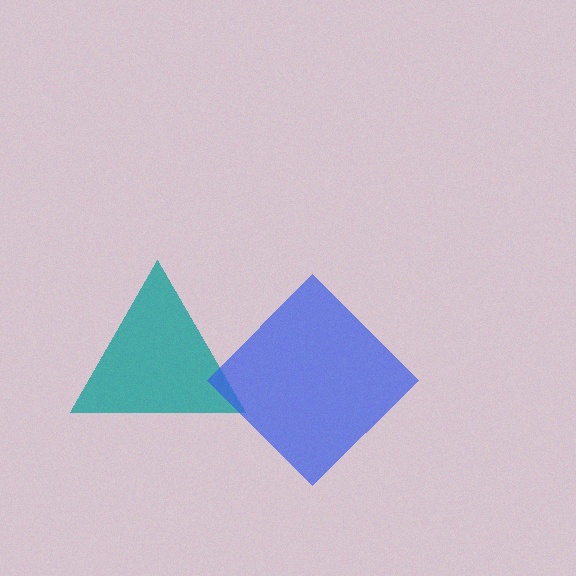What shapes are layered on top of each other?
The layered shapes are: a teal triangle, a blue diamond.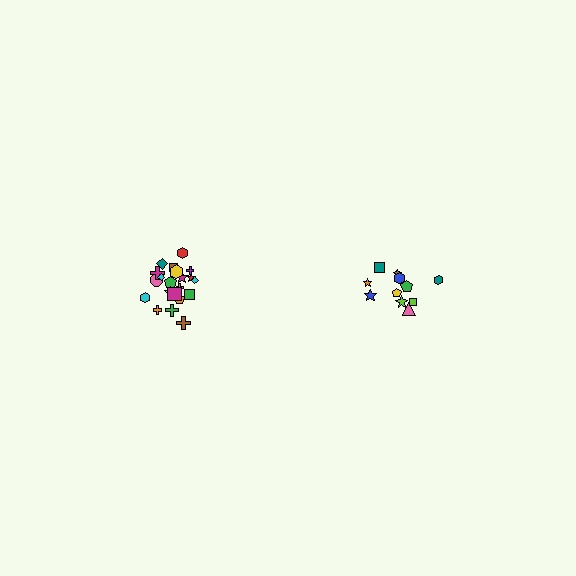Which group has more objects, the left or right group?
The left group.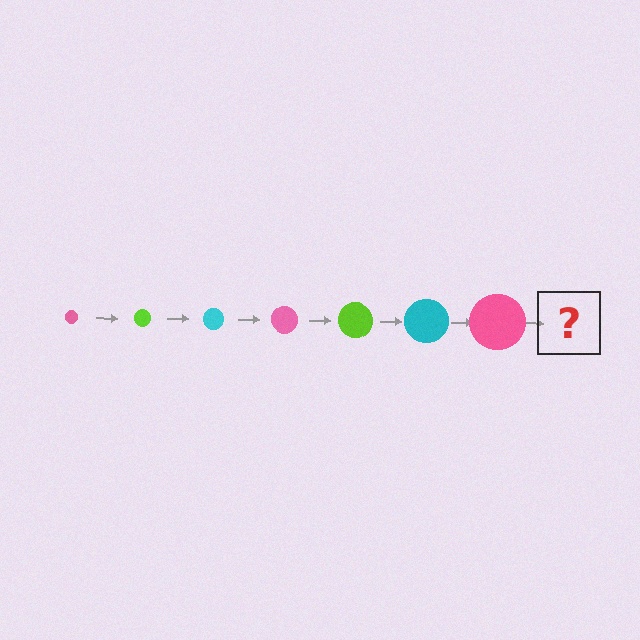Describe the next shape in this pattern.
It should be a lime circle, larger than the previous one.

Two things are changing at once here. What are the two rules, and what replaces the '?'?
The two rules are that the circle grows larger each step and the color cycles through pink, lime, and cyan. The '?' should be a lime circle, larger than the previous one.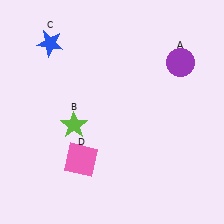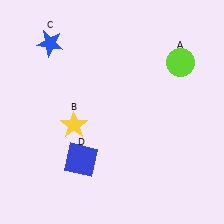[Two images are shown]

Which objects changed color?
A changed from purple to lime. B changed from lime to yellow. D changed from pink to blue.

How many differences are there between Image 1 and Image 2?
There are 3 differences between the two images.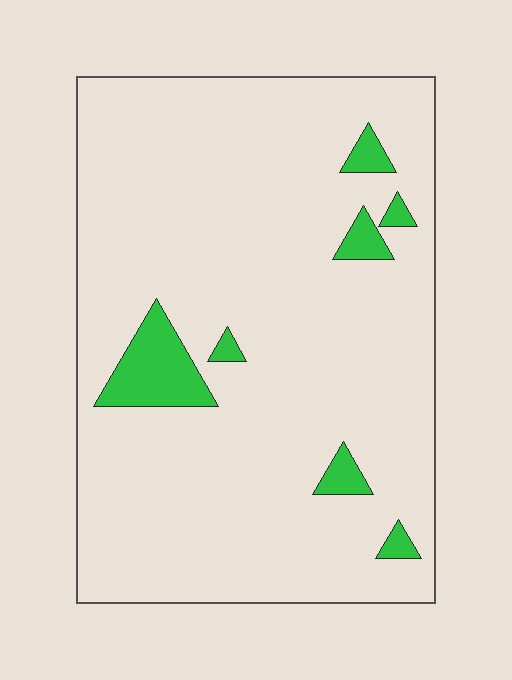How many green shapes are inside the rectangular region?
7.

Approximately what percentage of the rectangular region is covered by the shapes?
Approximately 10%.